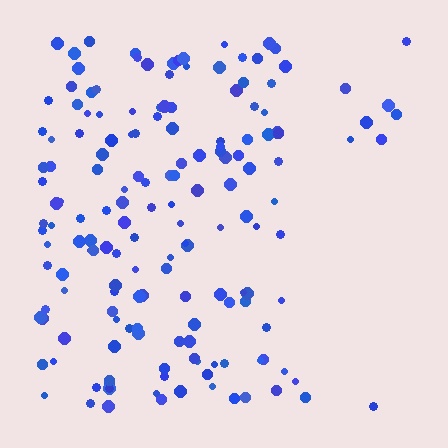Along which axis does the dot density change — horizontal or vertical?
Horizontal.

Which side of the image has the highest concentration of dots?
The left.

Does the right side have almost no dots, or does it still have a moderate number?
Still a moderate number, just noticeably fewer than the left.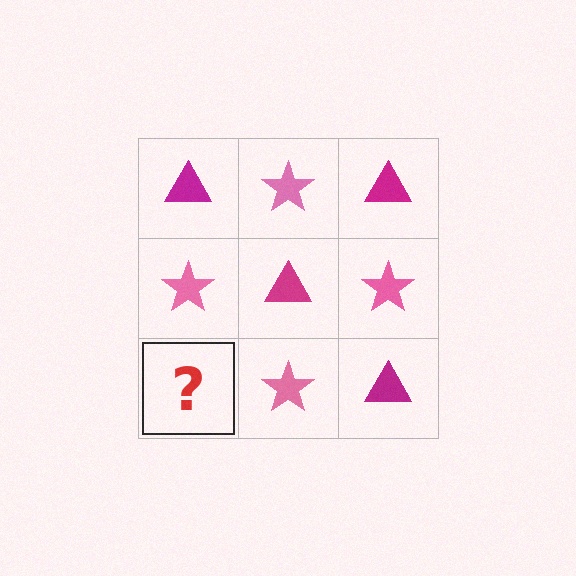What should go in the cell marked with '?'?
The missing cell should contain a magenta triangle.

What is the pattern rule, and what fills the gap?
The rule is that it alternates magenta triangle and pink star in a checkerboard pattern. The gap should be filled with a magenta triangle.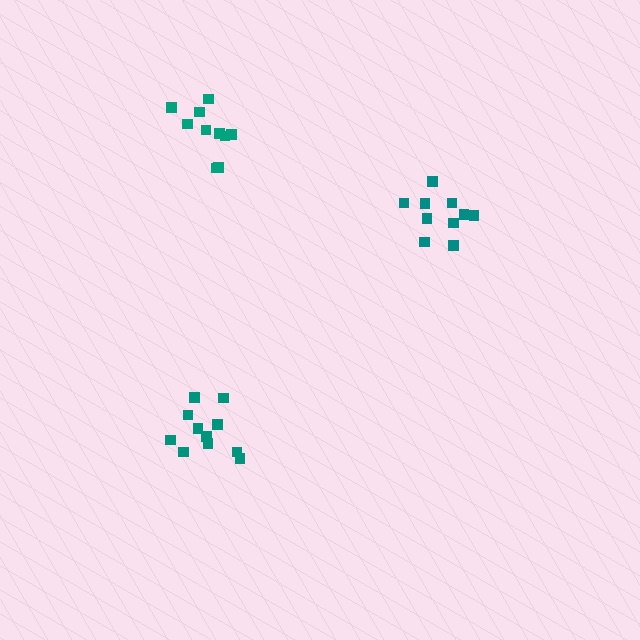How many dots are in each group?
Group 1: 10 dots, Group 2: 10 dots, Group 3: 11 dots (31 total).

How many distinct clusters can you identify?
There are 3 distinct clusters.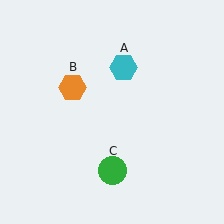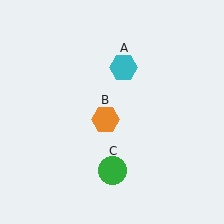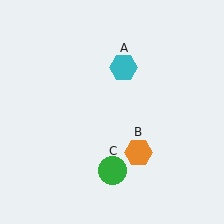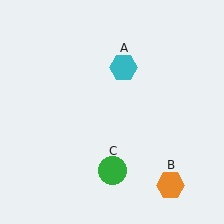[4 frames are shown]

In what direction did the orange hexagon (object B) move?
The orange hexagon (object B) moved down and to the right.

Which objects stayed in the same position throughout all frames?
Cyan hexagon (object A) and green circle (object C) remained stationary.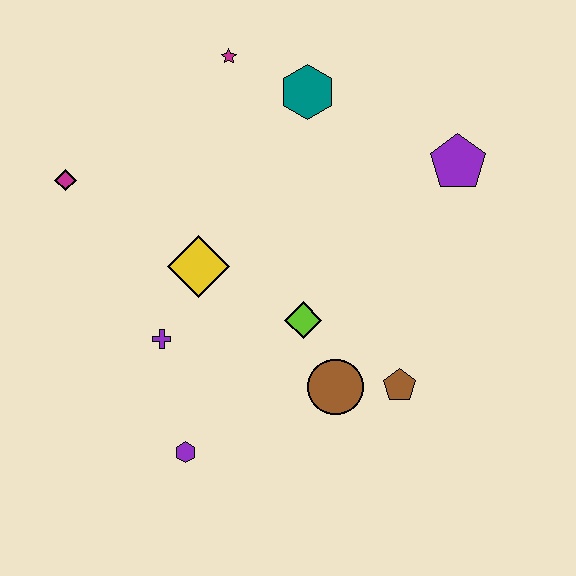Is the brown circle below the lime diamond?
Yes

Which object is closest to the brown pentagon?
The brown circle is closest to the brown pentagon.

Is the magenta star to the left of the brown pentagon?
Yes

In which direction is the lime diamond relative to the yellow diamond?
The lime diamond is to the right of the yellow diamond.